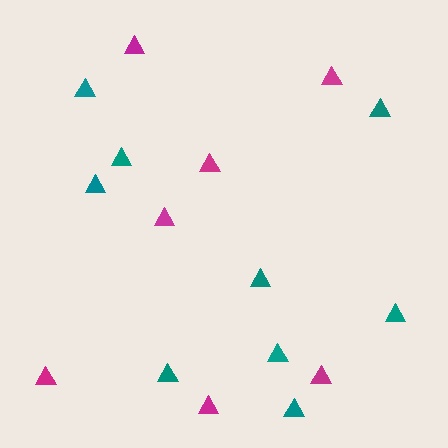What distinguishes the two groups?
There are 2 groups: one group of magenta triangles (7) and one group of teal triangles (9).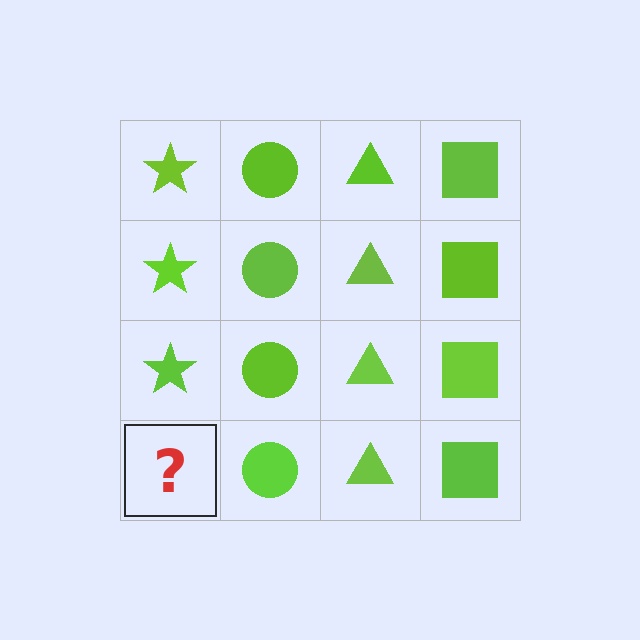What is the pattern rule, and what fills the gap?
The rule is that each column has a consistent shape. The gap should be filled with a lime star.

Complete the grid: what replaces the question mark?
The question mark should be replaced with a lime star.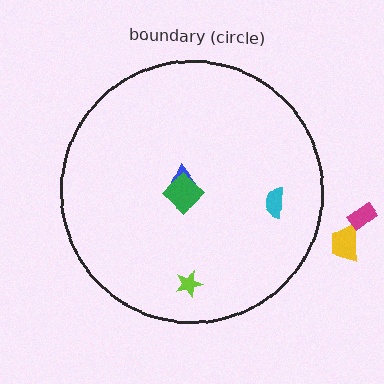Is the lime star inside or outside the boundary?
Inside.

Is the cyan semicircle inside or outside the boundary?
Inside.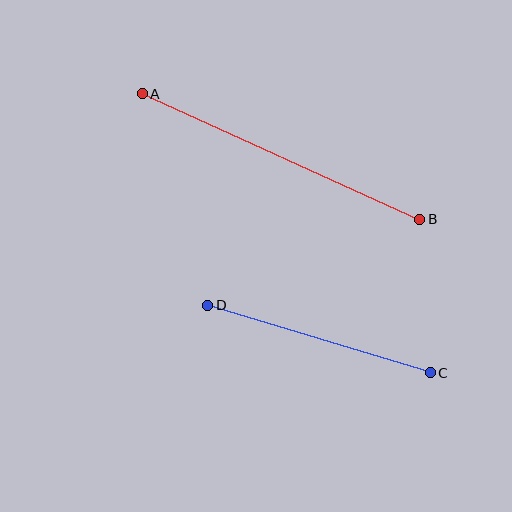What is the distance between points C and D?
The distance is approximately 232 pixels.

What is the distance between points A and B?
The distance is approximately 305 pixels.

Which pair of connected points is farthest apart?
Points A and B are farthest apart.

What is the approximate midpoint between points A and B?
The midpoint is at approximately (281, 156) pixels.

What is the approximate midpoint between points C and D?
The midpoint is at approximately (319, 339) pixels.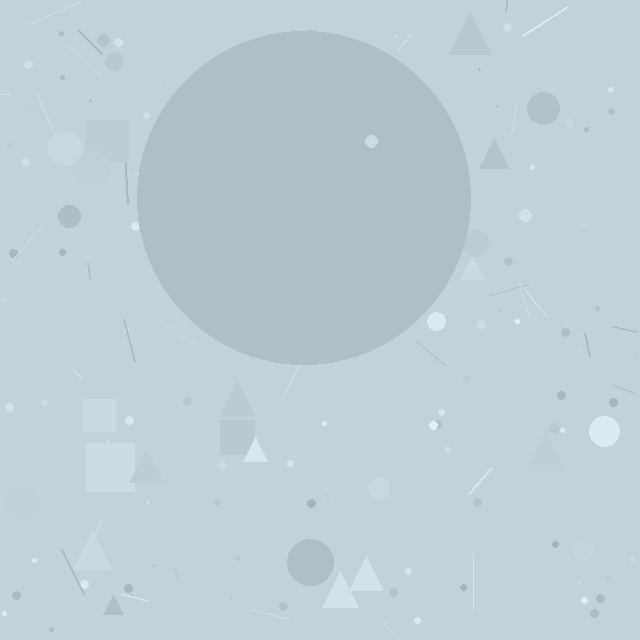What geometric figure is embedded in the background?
A circle is embedded in the background.